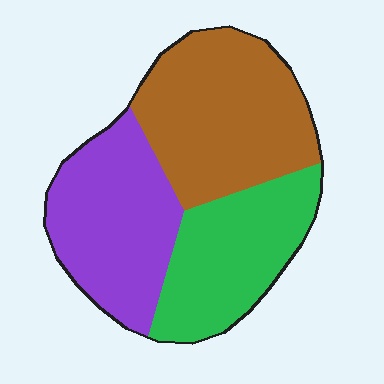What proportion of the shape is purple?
Purple takes up about one third (1/3) of the shape.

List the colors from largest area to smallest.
From largest to smallest: brown, purple, green.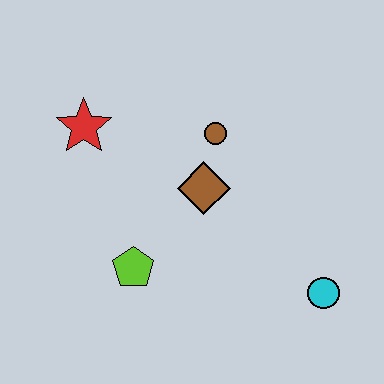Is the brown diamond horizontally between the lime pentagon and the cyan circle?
Yes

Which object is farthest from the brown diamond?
The cyan circle is farthest from the brown diamond.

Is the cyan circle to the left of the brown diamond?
No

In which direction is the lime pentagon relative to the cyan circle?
The lime pentagon is to the left of the cyan circle.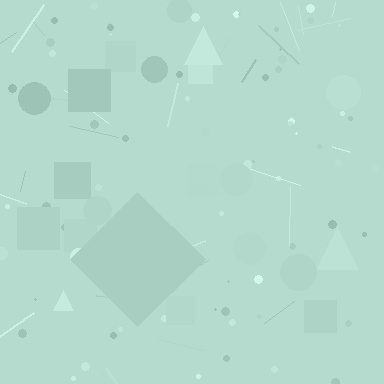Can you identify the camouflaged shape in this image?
The camouflaged shape is a diamond.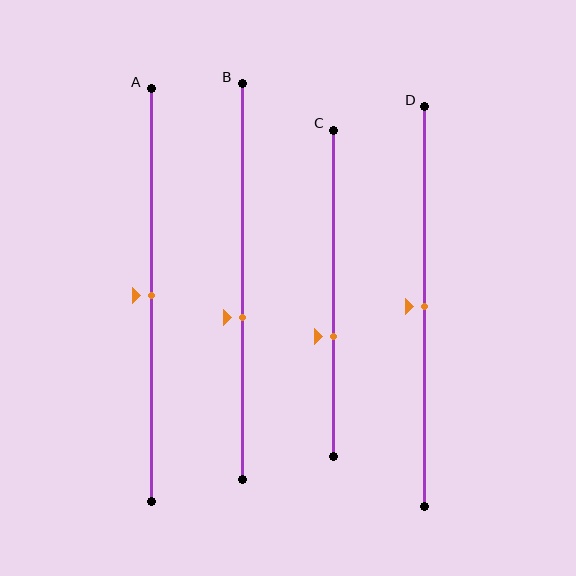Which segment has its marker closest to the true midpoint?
Segment A has its marker closest to the true midpoint.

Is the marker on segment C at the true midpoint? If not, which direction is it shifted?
No, the marker on segment C is shifted downward by about 13% of the segment length.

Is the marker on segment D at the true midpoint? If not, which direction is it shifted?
Yes, the marker on segment D is at the true midpoint.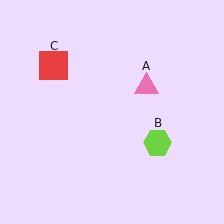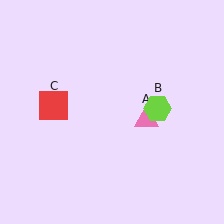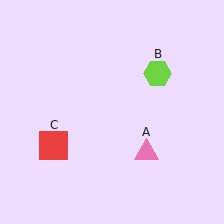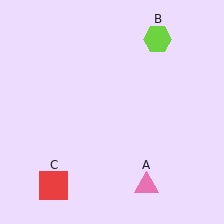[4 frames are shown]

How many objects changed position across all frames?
3 objects changed position: pink triangle (object A), lime hexagon (object B), red square (object C).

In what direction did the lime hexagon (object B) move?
The lime hexagon (object B) moved up.